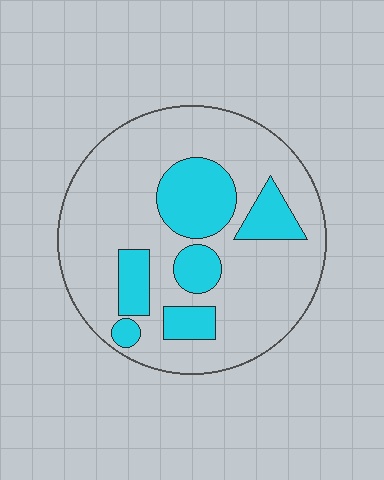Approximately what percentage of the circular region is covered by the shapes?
Approximately 25%.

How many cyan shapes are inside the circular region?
6.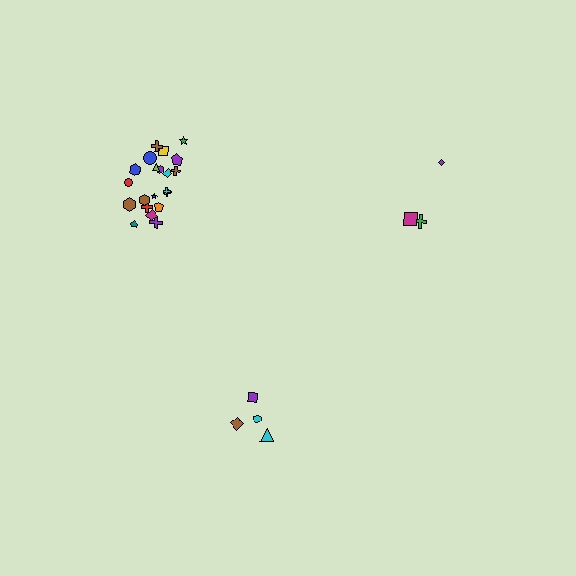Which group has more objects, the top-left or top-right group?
The top-left group.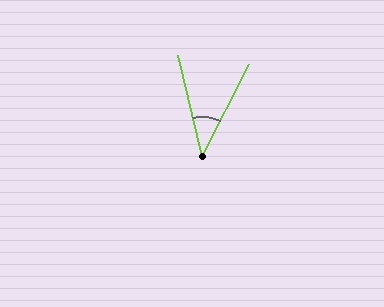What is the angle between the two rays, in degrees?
Approximately 41 degrees.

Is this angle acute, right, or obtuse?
It is acute.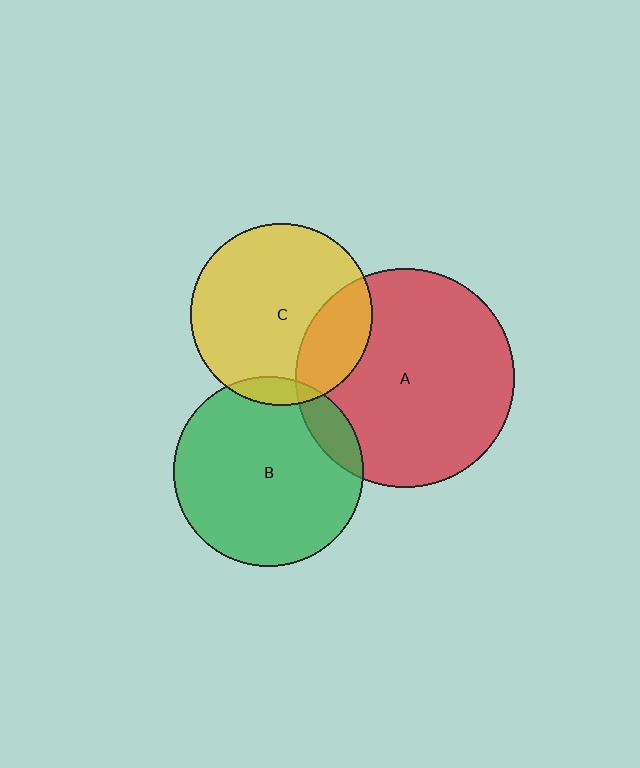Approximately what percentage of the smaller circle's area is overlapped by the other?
Approximately 5%.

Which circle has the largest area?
Circle A (red).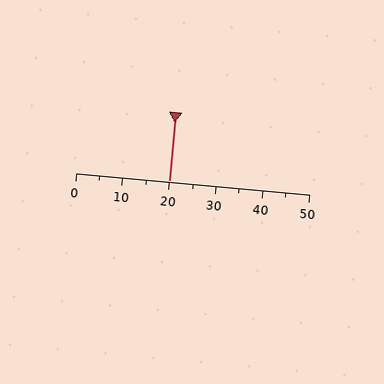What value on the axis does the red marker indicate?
The marker indicates approximately 20.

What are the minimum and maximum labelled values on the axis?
The axis runs from 0 to 50.